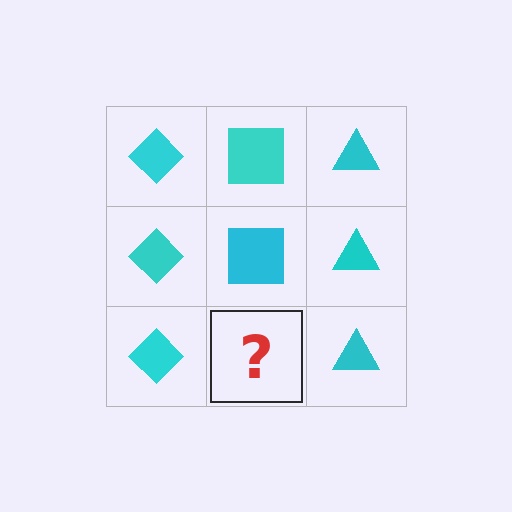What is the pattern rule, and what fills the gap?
The rule is that each column has a consistent shape. The gap should be filled with a cyan square.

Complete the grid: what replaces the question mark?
The question mark should be replaced with a cyan square.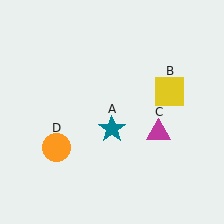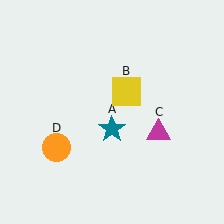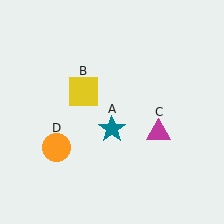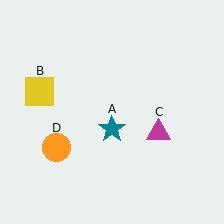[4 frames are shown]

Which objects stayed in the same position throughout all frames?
Teal star (object A) and magenta triangle (object C) and orange circle (object D) remained stationary.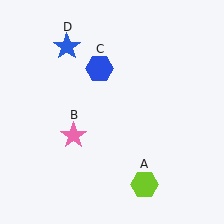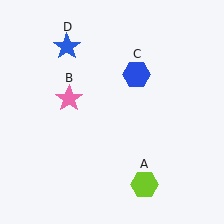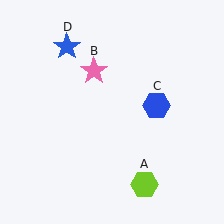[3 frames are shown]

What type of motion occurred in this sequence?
The pink star (object B), blue hexagon (object C) rotated clockwise around the center of the scene.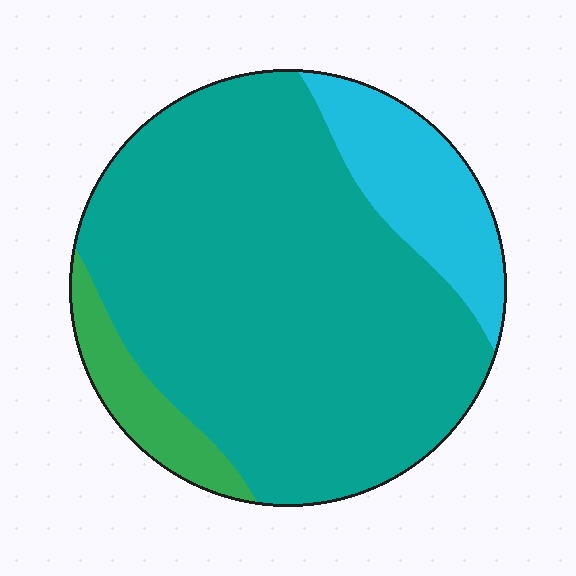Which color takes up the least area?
Green, at roughly 10%.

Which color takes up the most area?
Teal, at roughly 75%.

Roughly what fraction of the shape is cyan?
Cyan covers 15% of the shape.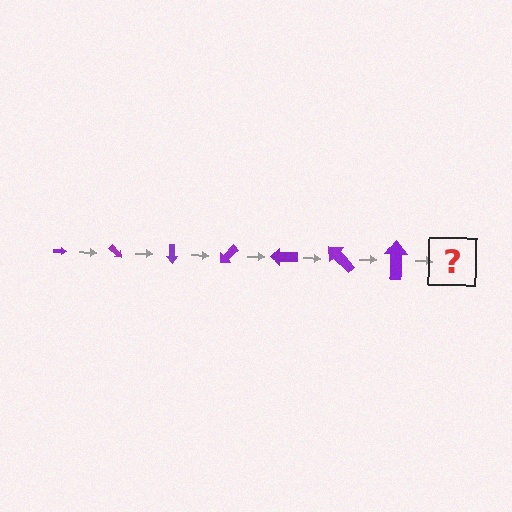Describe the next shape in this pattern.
It should be an arrow, larger than the previous one and rotated 315 degrees from the start.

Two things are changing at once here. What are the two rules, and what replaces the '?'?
The two rules are that the arrow grows larger each step and it rotates 45 degrees each step. The '?' should be an arrow, larger than the previous one and rotated 315 degrees from the start.